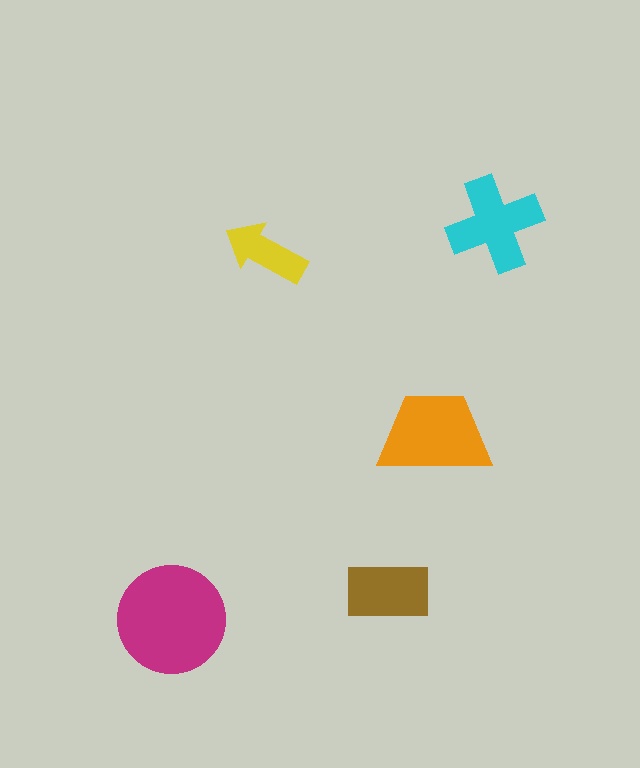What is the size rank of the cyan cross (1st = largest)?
3rd.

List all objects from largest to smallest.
The magenta circle, the orange trapezoid, the cyan cross, the brown rectangle, the yellow arrow.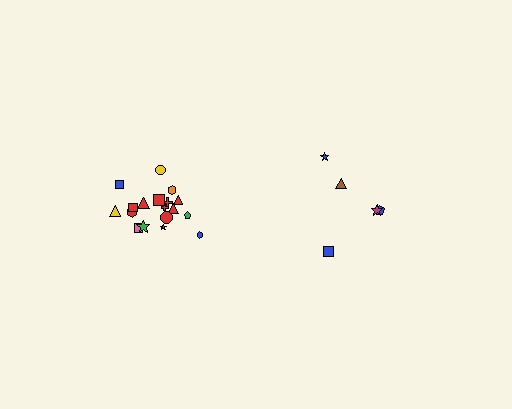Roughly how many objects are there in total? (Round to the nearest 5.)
Roughly 25 objects in total.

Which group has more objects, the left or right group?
The left group.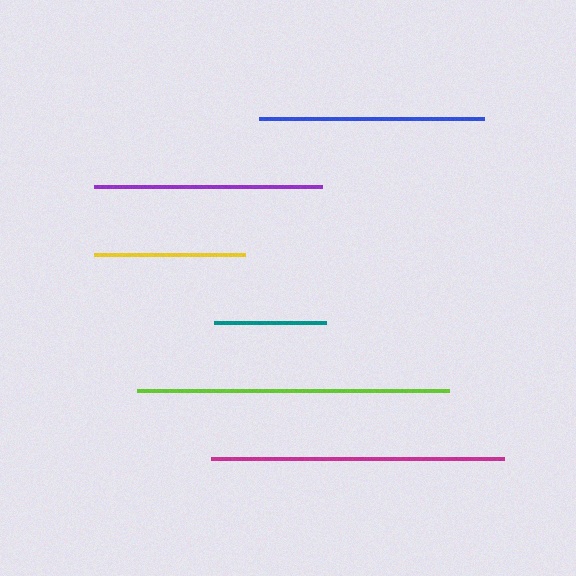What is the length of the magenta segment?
The magenta segment is approximately 292 pixels long.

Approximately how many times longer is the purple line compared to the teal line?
The purple line is approximately 2.0 times the length of the teal line.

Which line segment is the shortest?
The teal line is the shortest at approximately 113 pixels.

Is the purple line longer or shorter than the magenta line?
The magenta line is longer than the purple line.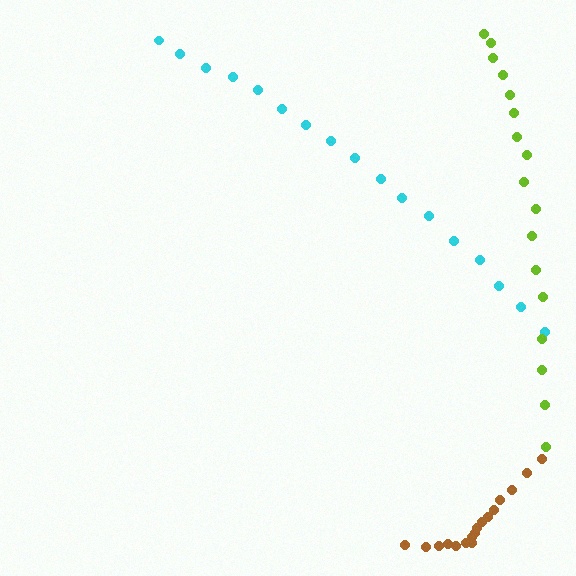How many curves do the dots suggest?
There are 3 distinct paths.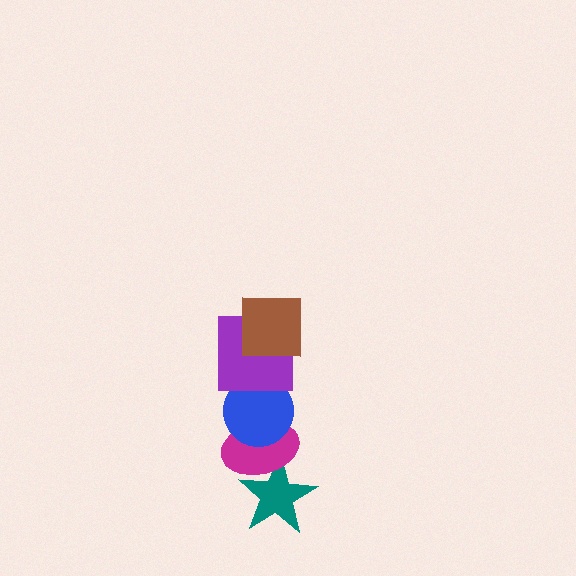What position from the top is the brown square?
The brown square is 1st from the top.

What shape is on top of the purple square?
The brown square is on top of the purple square.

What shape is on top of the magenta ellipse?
The blue circle is on top of the magenta ellipse.